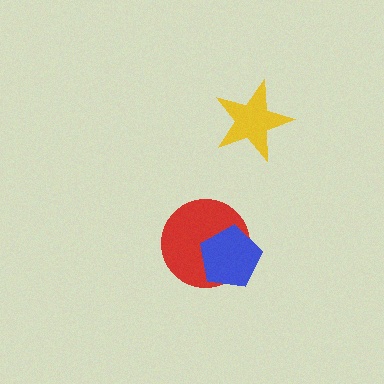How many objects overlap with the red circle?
1 object overlaps with the red circle.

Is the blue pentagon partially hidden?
No, no other shape covers it.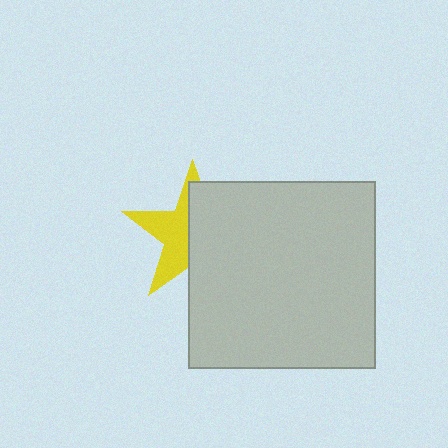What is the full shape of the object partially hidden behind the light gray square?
The partially hidden object is a yellow star.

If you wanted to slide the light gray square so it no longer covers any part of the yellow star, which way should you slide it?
Slide it right — that is the most direct way to separate the two shapes.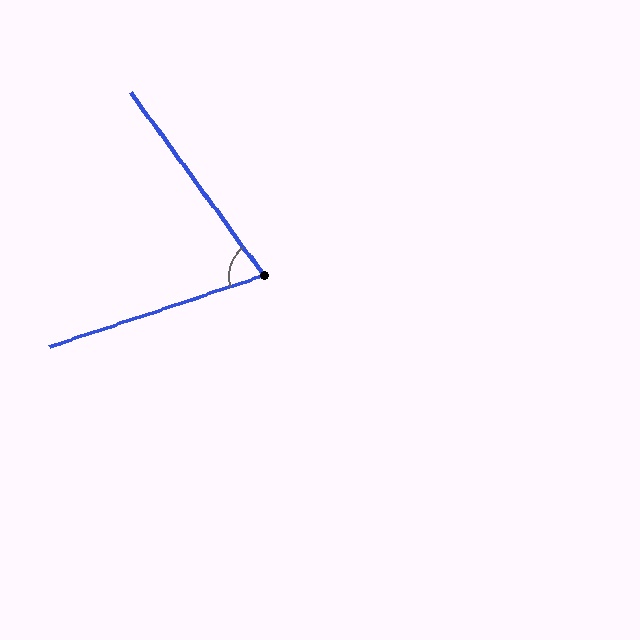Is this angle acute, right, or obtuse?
It is acute.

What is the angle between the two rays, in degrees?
Approximately 72 degrees.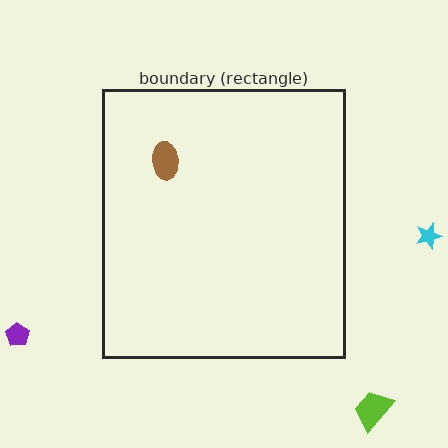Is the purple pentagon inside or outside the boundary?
Outside.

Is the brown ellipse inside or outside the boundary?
Inside.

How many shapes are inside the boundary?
1 inside, 3 outside.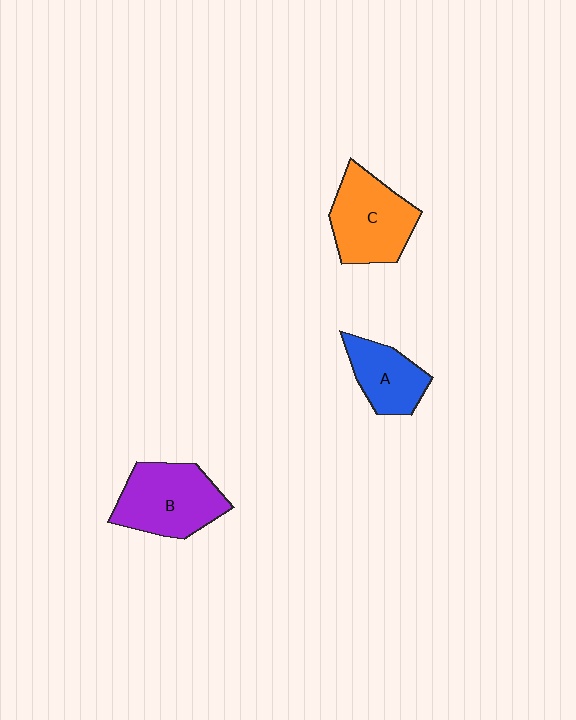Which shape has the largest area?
Shape B (purple).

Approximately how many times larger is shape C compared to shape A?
Approximately 1.5 times.